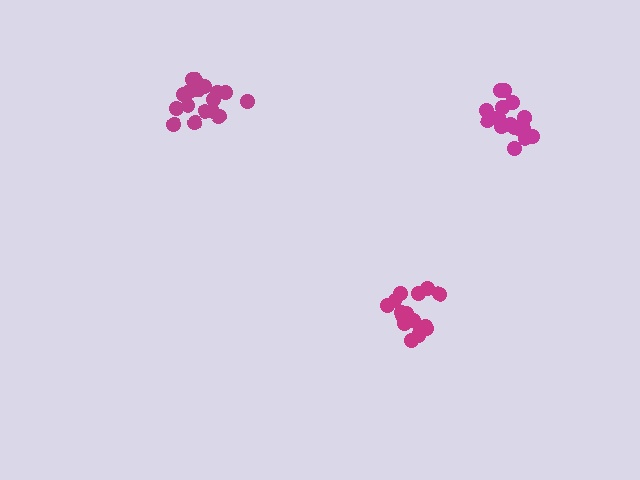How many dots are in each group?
Group 1: 17 dots, Group 2: 18 dots, Group 3: 17 dots (52 total).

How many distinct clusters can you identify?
There are 3 distinct clusters.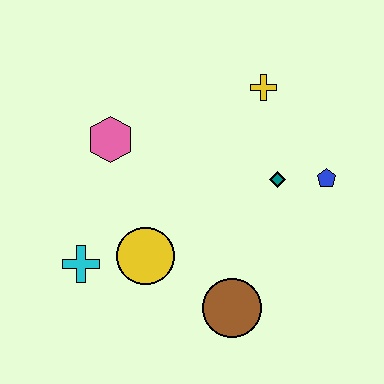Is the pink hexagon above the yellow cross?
No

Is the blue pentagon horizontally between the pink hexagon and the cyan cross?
No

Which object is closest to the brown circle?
The yellow circle is closest to the brown circle.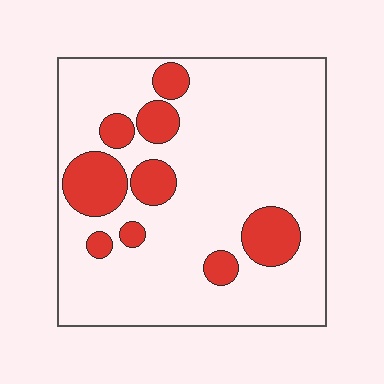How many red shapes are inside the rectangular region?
9.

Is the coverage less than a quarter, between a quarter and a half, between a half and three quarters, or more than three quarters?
Less than a quarter.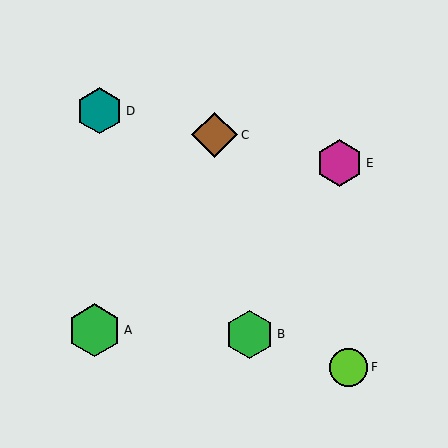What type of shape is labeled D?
Shape D is a teal hexagon.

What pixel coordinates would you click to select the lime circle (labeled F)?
Click at (349, 367) to select the lime circle F.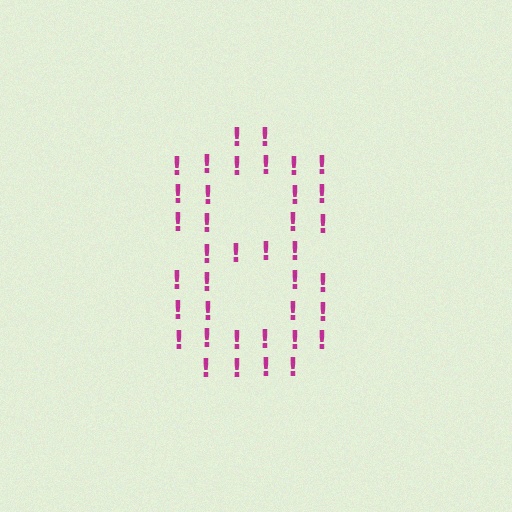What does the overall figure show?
The overall figure shows the digit 8.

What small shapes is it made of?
It is made of small exclamation marks.